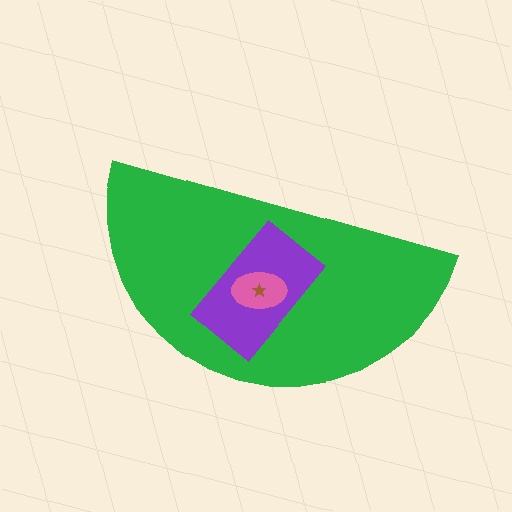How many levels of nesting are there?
4.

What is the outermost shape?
The green semicircle.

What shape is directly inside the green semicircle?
The purple rectangle.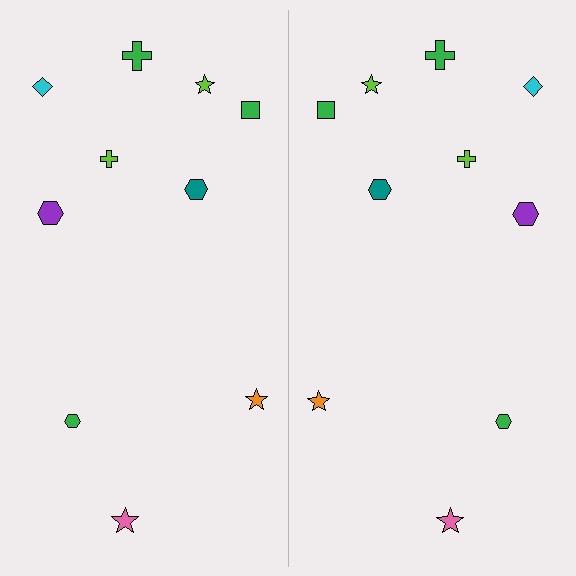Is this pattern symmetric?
Yes, this pattern has bilateral (reflection) symmetry.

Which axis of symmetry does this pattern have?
The pattern has a vertical axis of symmetry running through the center of the image.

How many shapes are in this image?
There are 20 shapes in this image.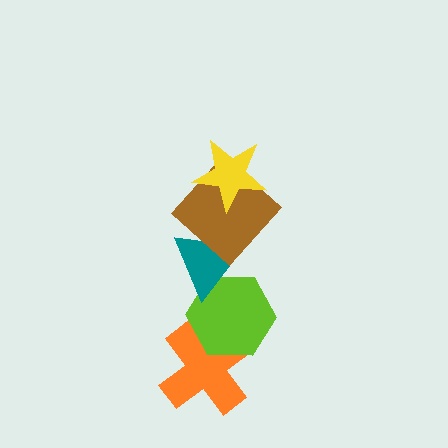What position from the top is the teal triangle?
The teal triangle is 3rd from the top.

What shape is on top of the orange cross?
The lime hexagon is on top of the orange cross.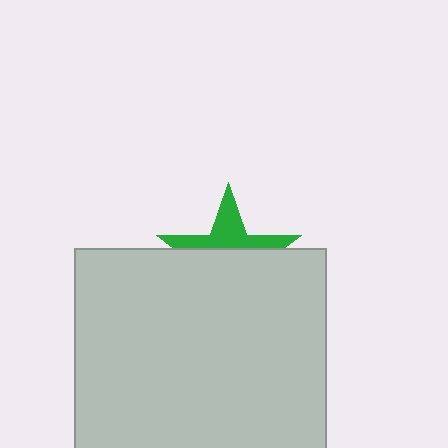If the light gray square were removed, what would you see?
You would see the complete green star.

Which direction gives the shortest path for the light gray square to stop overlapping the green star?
Moving down gives the shortest separation.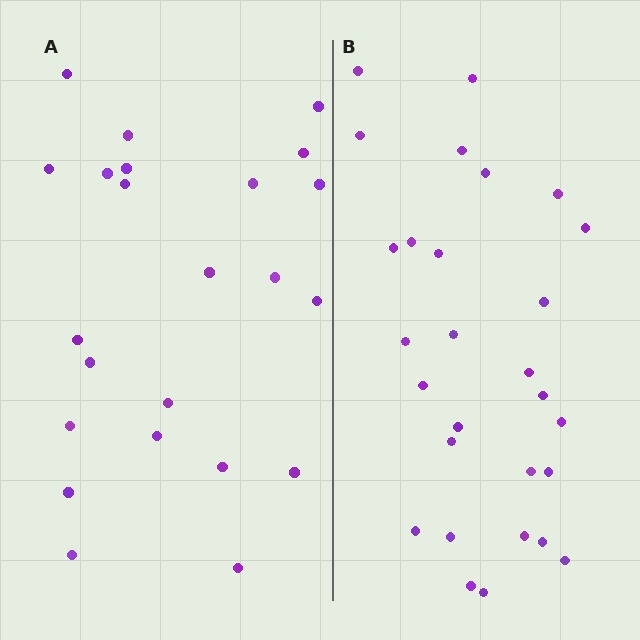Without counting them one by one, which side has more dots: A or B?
Region B (the right region) has more dots.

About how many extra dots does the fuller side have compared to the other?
Region B has about 5 more dots than region A.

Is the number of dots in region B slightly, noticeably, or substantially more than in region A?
Region B has only slightly more — the two regions are fairly close. The ratio is roughly 1.2 to 1.